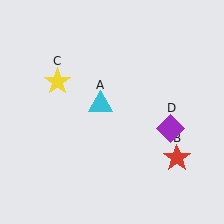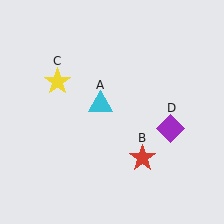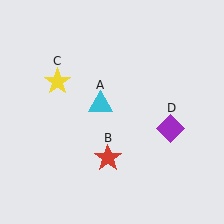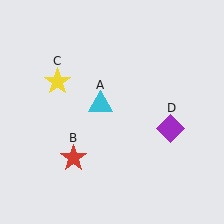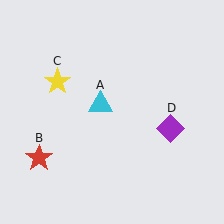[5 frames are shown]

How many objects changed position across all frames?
1 object changed position: red star (object B).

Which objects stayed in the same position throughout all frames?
Cyan triangle (object A) and yellow star (object C) and purple diamond (object D) remained stationary.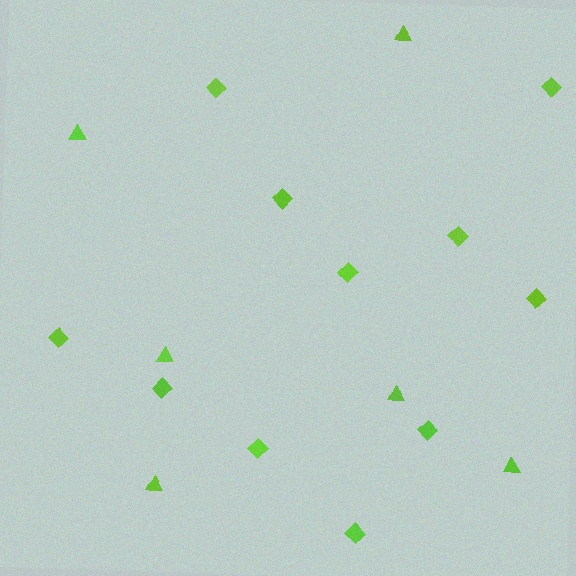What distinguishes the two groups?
There are 2 groups: one group of diamonds (11) and one group of triangles (6).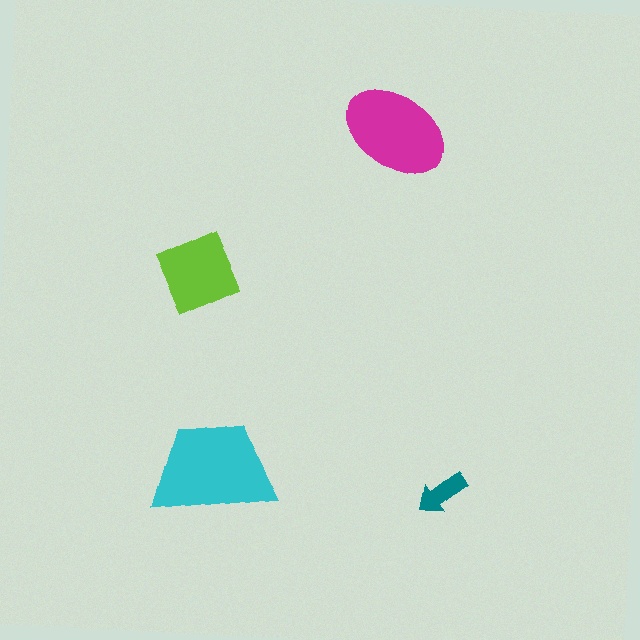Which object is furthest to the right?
The teal arrow is rightmost.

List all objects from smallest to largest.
The teal arrow, the lime square, the magenta ellipse, the cyan trapezoid.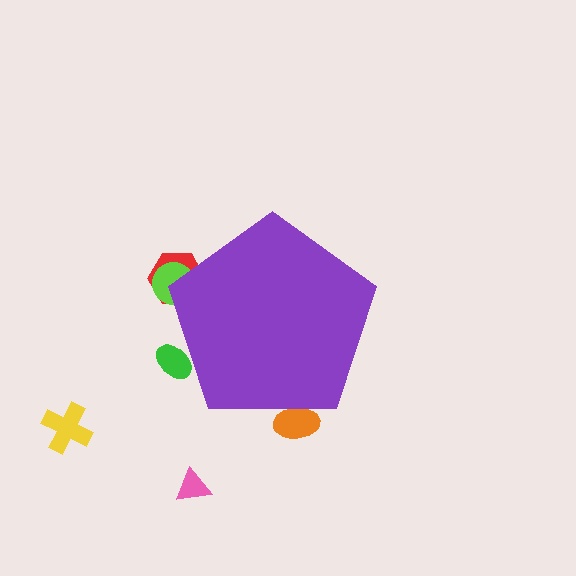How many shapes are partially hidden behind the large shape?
4 shapes are partially hidden.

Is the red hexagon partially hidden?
Yes, the red hexagon is partially hidden behind the purple pentagon.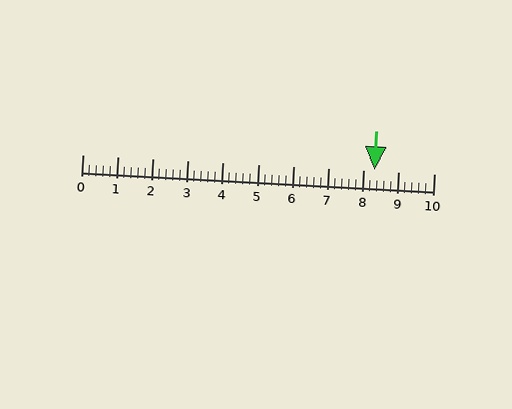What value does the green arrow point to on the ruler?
The green arrow points to approximately 8.3.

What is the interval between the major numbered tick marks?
The major tick marks are spaced 1 units apart.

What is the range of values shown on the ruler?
The ruler shows values from 0 to 10.